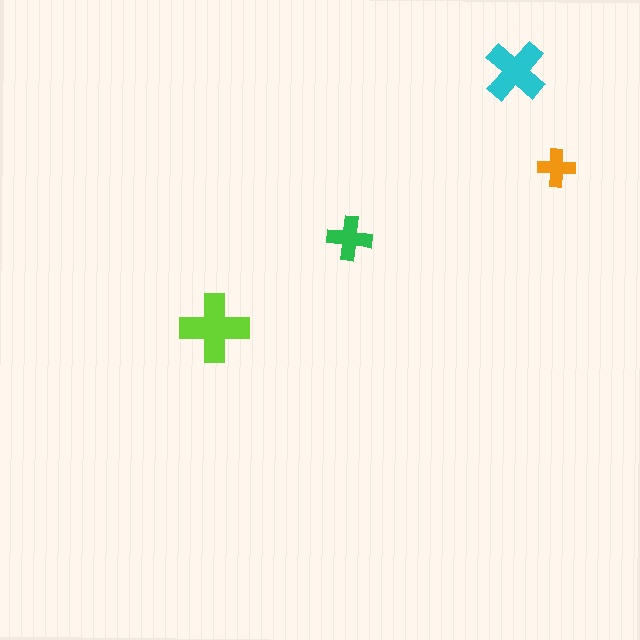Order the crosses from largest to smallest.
the lime one, the cyan one, the green one, the orange one.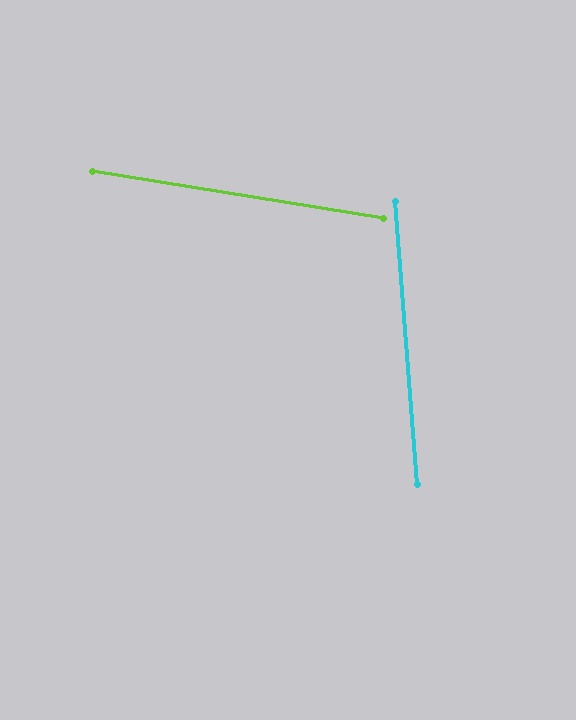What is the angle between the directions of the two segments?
Approximately 76 degrees.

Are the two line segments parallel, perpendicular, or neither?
Neither parallel nor perpendicular — they differ by about 76°.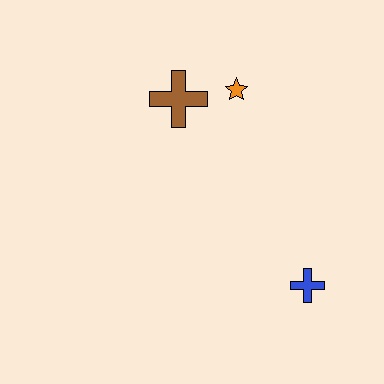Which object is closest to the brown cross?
The orange star is closest to the brown cross.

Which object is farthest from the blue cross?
The brown cross is farthest from the blue cross.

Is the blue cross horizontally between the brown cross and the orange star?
No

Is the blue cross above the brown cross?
No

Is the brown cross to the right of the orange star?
No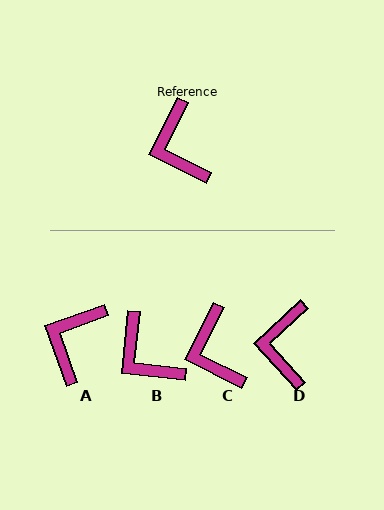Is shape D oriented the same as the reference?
No, it is off by about 21 degrees.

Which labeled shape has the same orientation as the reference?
C.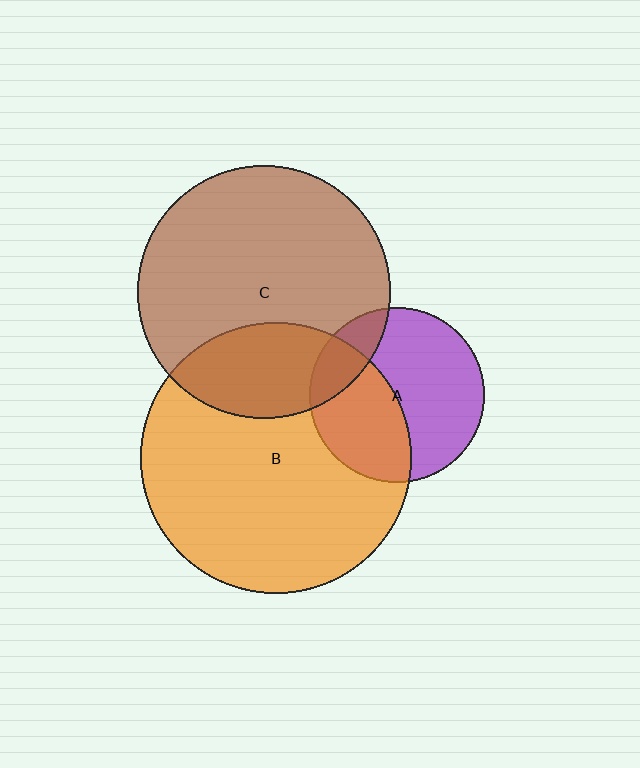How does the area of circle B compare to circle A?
Approximately 2.4 times.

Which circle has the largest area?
Circle B (orange).